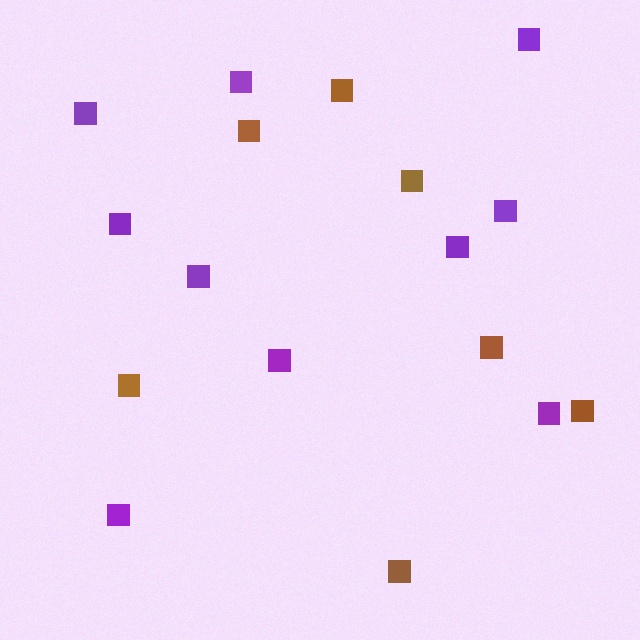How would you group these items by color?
There are 2 groups: one group of brown squares (7) and one group of purple squares (10).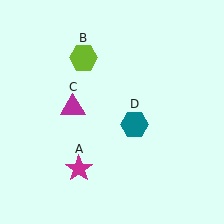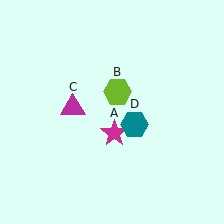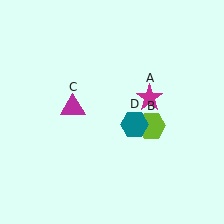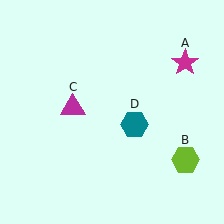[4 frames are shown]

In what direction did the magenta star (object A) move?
The magenta star (object A) moved up and to the right.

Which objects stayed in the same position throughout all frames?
Magenta triangle (object C) and teal hexagon (object D) remained stationary.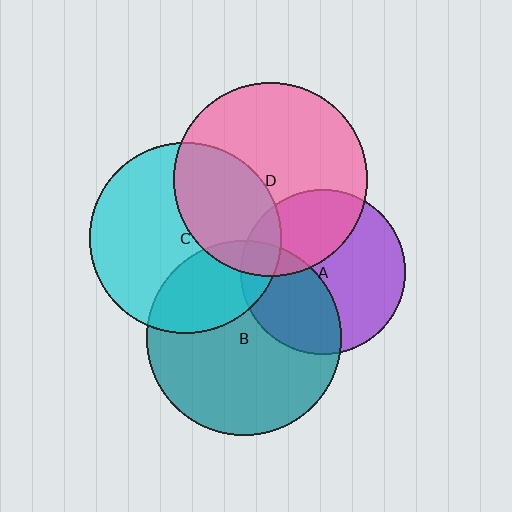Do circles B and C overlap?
Yes.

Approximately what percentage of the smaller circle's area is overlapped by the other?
Approximately 30%.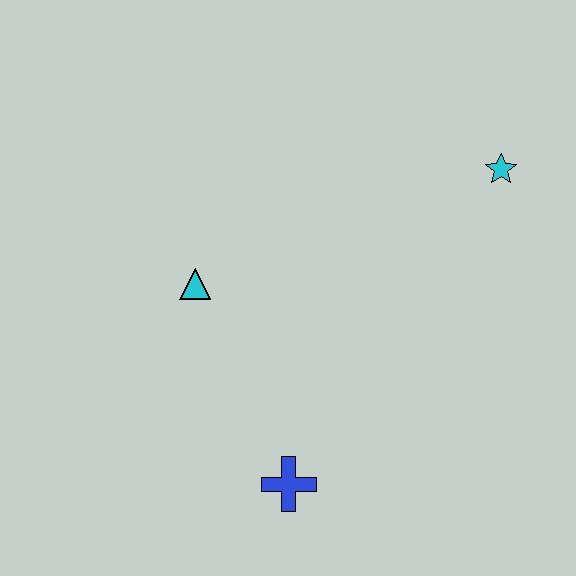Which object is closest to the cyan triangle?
The blue cross is closest to the cyan triangle.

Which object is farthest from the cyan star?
The blue cross is farthest from the cyan star.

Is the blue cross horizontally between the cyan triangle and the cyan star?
Yes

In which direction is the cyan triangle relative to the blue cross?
The cyan triangle is above the blue cross.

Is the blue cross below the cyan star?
Yes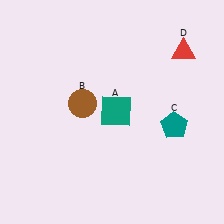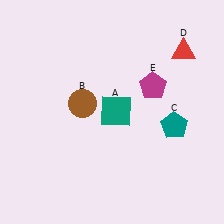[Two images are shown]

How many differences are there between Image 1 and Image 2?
There is 1 difference between the two images.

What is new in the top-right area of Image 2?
A magenta pentagon (E) was added in the top-right area of Image 2.